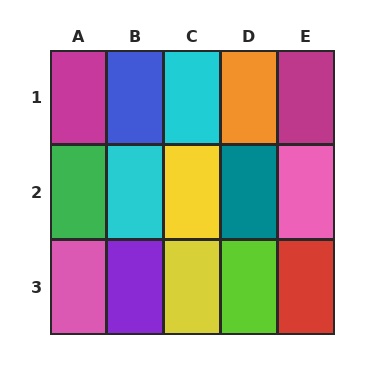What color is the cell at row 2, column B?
Cyan.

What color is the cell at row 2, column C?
Yellow.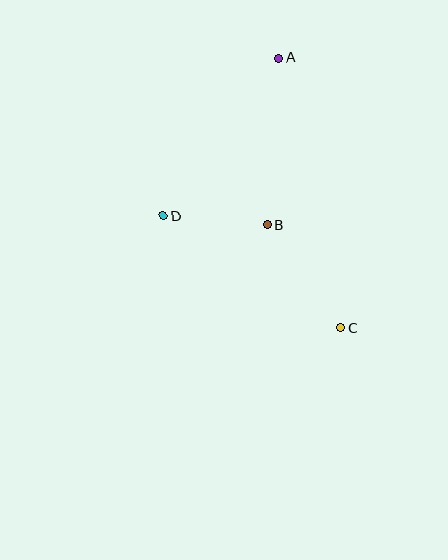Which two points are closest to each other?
Points B and D are closest to each other.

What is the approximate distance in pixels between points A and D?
The distance between A and D is approximately 196 pixels.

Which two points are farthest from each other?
Points A and C are farthest from each other.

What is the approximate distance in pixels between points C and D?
The distance between C and D is approximately 210 pixels.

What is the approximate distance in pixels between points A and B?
The distance between A and B is approximately 167 pixels.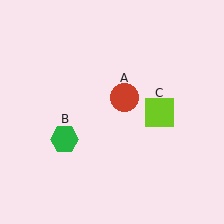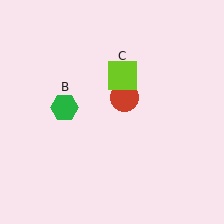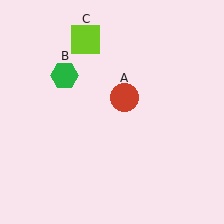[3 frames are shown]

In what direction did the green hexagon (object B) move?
The green hexagon (object B) moved up.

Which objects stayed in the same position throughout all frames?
Red circle (object A) remained stationary.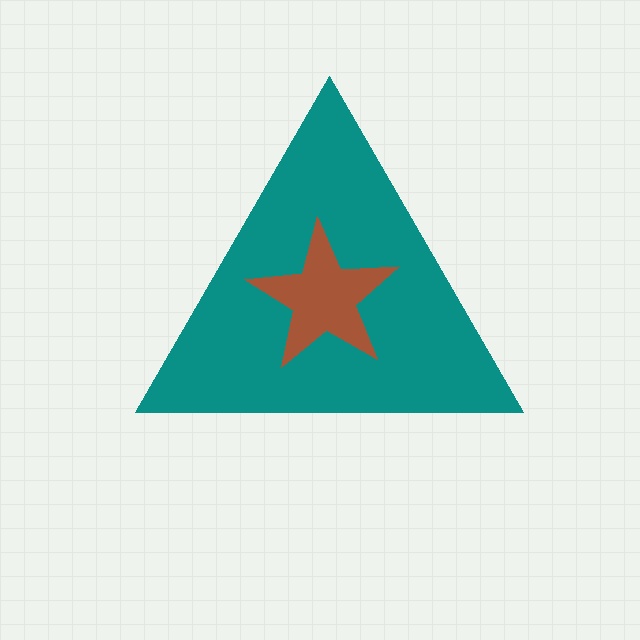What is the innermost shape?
The brown star.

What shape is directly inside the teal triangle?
The brown star.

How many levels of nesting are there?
2.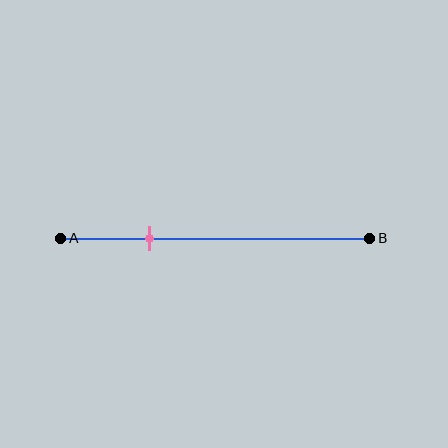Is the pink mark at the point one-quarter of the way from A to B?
No, the mark is at about 30% from A, not at the 25% one-quarter point.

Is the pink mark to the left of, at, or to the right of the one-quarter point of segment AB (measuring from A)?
The pink mark is to the right of the one-quarter point of segment AB.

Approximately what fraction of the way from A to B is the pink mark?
The pink mark is approximately 30% of the way from A to B.